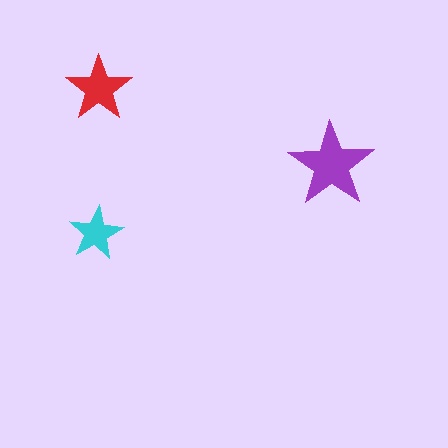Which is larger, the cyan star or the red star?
The red one.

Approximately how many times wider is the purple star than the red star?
About 1.5 times wider.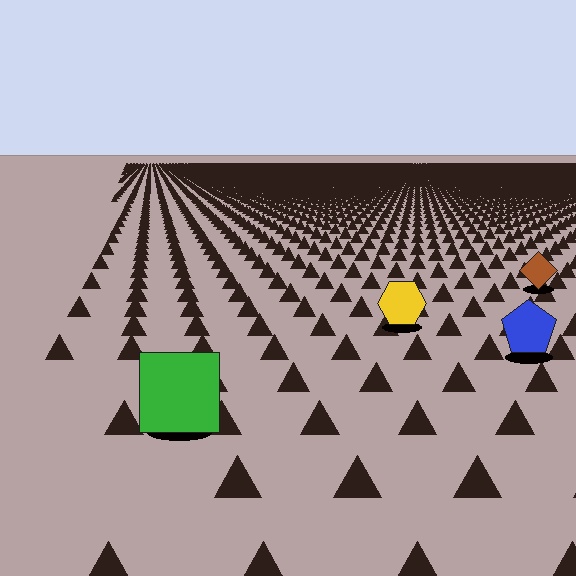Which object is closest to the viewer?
The green square is closest. The texture marks near it are larger and more spread out.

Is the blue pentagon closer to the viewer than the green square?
No. The green square is closer — you can tell from the texture gradient: the ground texture is coarser near it.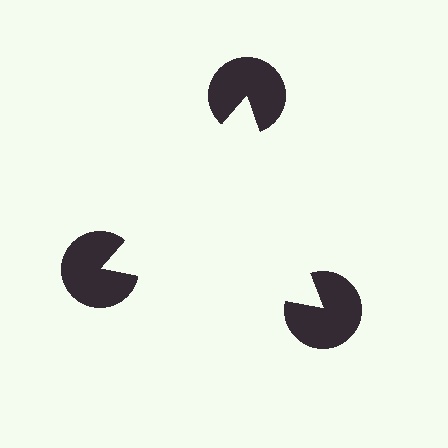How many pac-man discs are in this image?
There are 3 — one at each vertex of the illusory triangle.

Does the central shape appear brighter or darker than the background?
It typically appears slightly brighter than the background, even though no actual brightness change is drawn.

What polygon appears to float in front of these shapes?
An illusory triangle — its edges are inferred from the aligned wedge cuts in the pac-man discs, not physically drawn.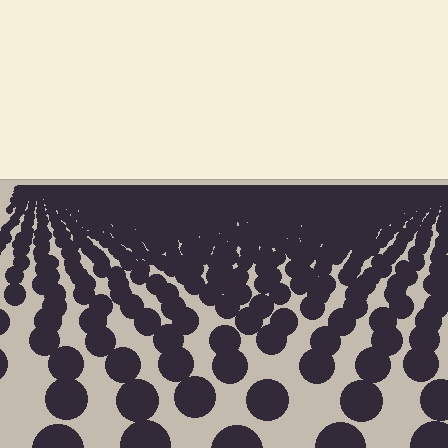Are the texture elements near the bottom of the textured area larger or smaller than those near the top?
Larger. Near the bottom, elements are closer to the viewer and appear at a bigger on-screen size.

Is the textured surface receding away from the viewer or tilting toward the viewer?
The surface is receding away from the viewer. Texture elements get smaller and denser toward the top.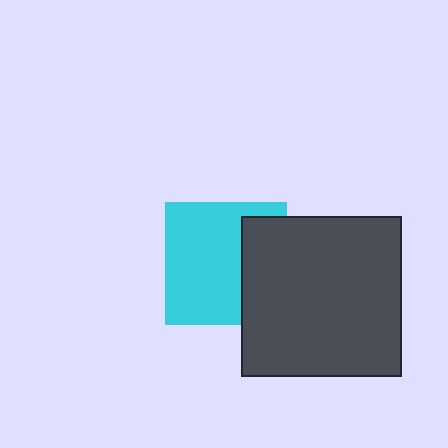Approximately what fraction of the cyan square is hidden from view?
Roughly 33% of the cyan square is hidden behind the dark gray square.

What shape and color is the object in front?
The object in front is a dark gray square.